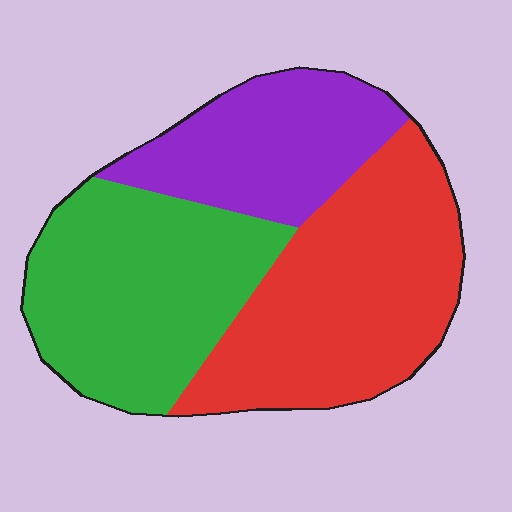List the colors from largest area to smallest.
From largest to smallest: red, green, purple.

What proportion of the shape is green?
Green covers about 35% of the shape.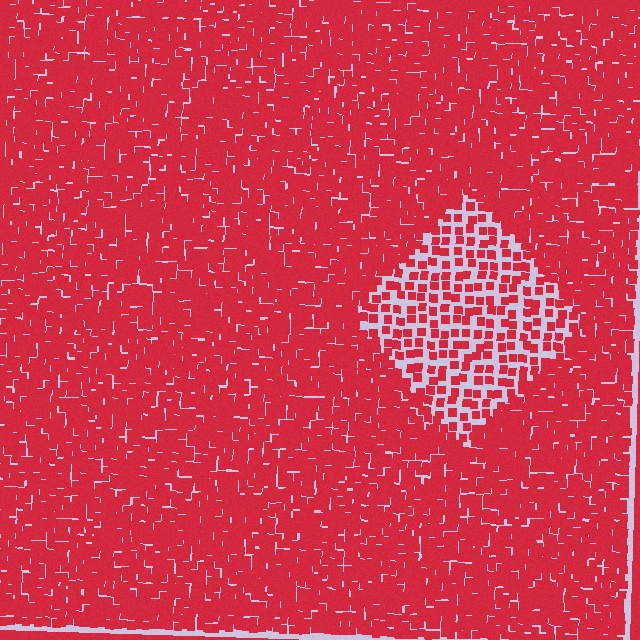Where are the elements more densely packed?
The elements are more densely packed outside the diamond boundary.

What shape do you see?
I see a diamond.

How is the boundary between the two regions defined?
The boundary is defined by a change in element density (approximately 2.3x ratio). All elements are the same color, size, and shape.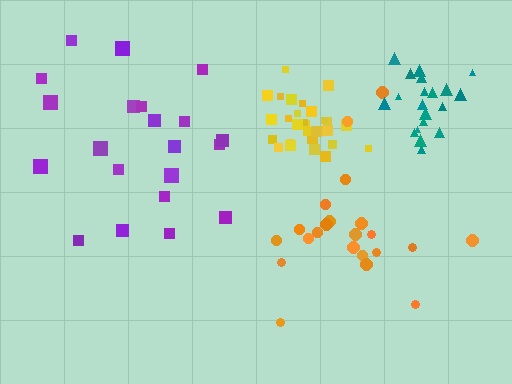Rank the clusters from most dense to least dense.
yellow, teal, purple, orange.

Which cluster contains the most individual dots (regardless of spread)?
Yellow (30).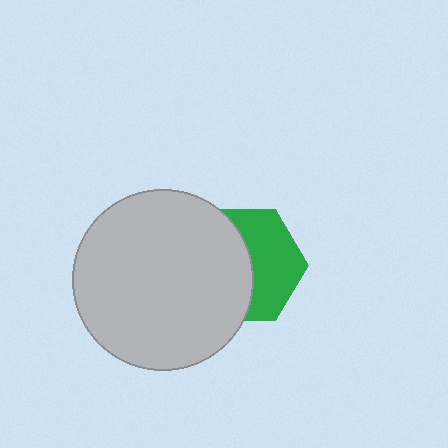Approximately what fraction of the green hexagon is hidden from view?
Roughly 53% of the green hexagon is hidden behind the light gray circle.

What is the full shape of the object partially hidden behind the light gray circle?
The partially hidden object is a green hexagon.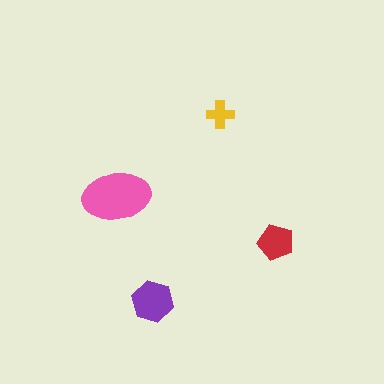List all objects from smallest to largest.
The yellow cross, the red pentagon, the purple hexagon, the pink ellipse.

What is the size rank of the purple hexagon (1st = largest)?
2nd.